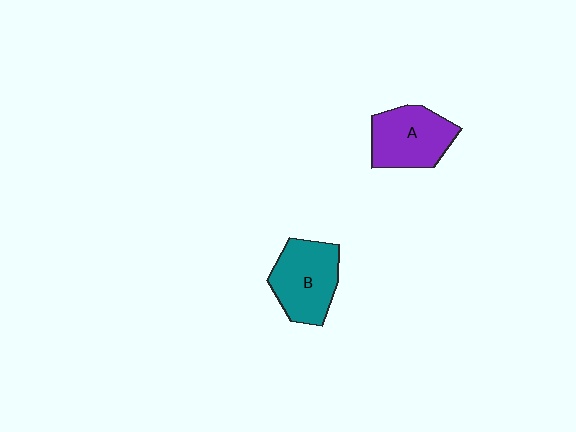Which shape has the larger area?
Shape B (teal).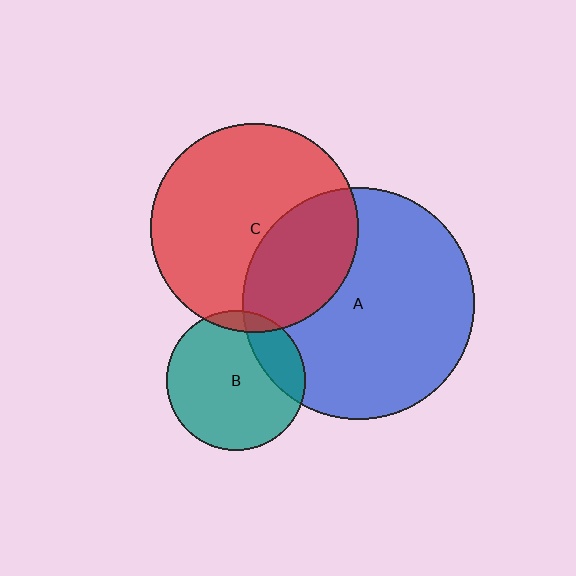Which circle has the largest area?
Circle A (blue).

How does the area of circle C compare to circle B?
Approximately 2.2 times.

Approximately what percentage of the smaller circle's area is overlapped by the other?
Approximately 35%.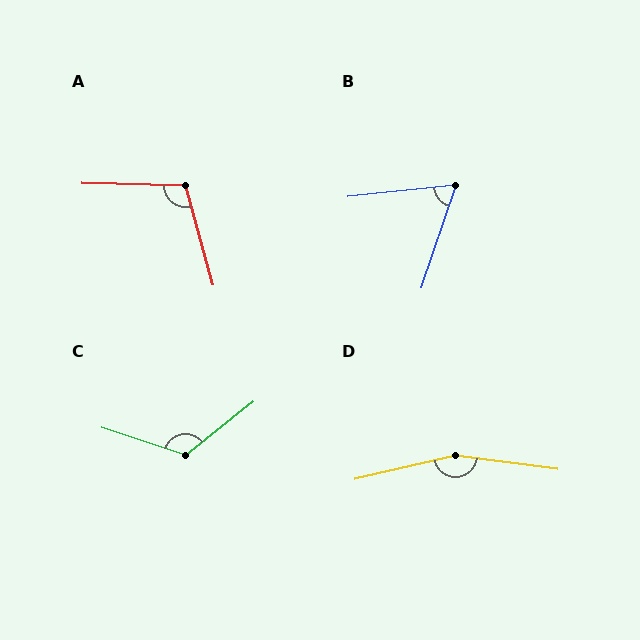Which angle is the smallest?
B, at approximately 65 degrees.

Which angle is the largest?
D, at approximately 159 degrees.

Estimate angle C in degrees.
Approximately 124 degrees.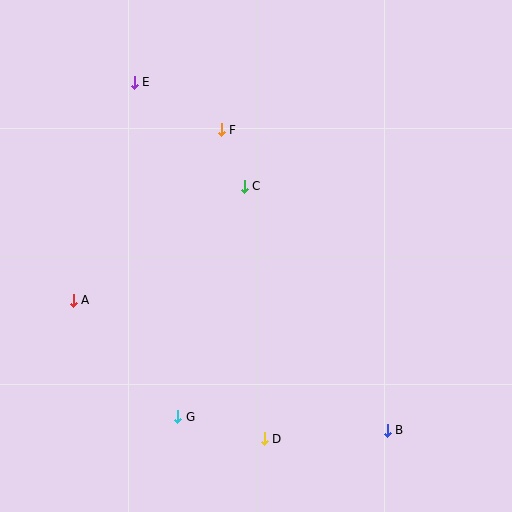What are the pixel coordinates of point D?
Point D is at (264, 439).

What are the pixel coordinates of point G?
Point G is at (178, 417).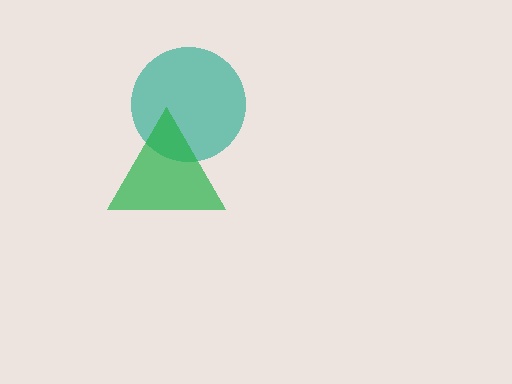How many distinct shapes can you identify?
There are 2 distinct shapes: a teal circle, a green triangle.